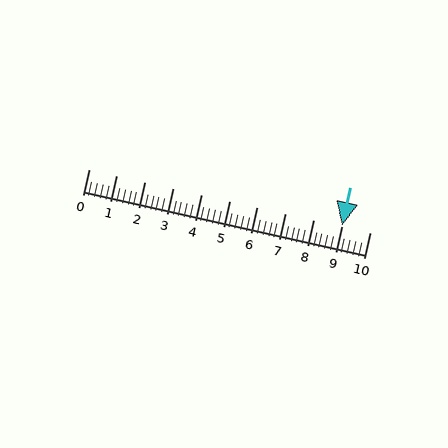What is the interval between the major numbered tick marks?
The major tick marks are spaced 1 units apart.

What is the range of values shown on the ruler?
The ruler shows values from 0 to 10.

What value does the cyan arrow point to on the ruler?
The cyan arrow points to approximately 9.0.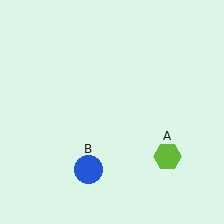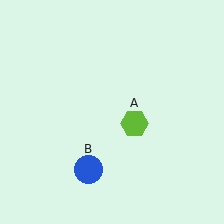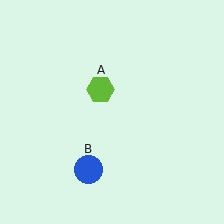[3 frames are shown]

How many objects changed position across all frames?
1 object changed position: lime hexagon (object A).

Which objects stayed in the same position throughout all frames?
Blue circle (object B) remained stationary.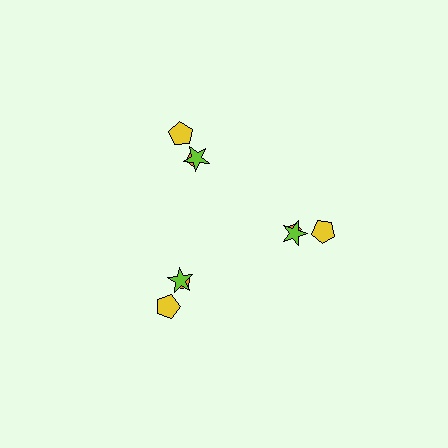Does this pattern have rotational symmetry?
Yes, this pattern has 3-fold rotational symmetry. It looks the same after rotating 120 degrees around the center.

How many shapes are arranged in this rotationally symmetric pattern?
There are 9 shapes, arranged in 3 groups of 3.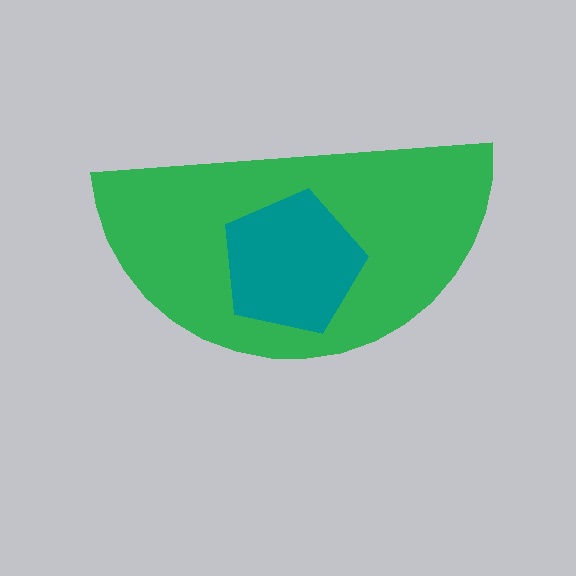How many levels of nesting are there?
2.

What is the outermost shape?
The green semicircle.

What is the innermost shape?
The teal pentagon.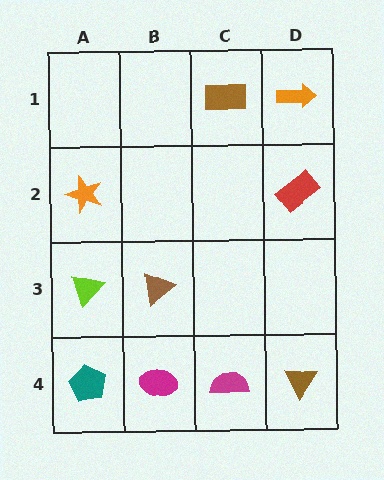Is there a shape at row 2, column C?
No, that cell is empty.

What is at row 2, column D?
A red rectangle.